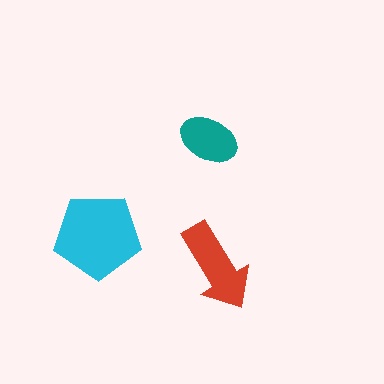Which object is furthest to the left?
The cyan pentagon is leftmost.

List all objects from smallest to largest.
The teal ellipse, the red arrow, the cyan pentagon.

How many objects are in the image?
There are 3 objects in the image.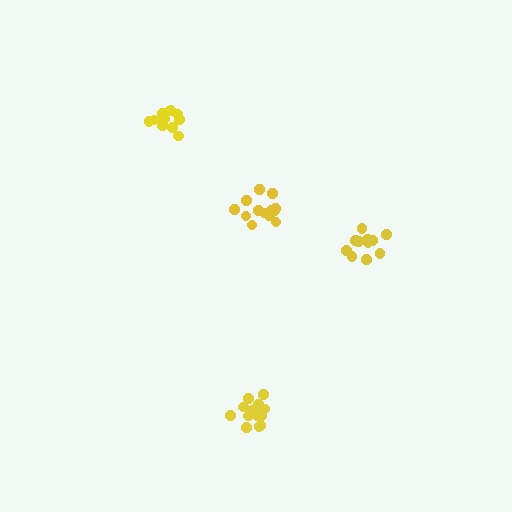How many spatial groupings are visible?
There are 4 spatial groupings.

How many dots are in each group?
Group 1: 14 dots, Group 2: 12 dots, Group 3: 11 dots, Group 4: 13 dots (50 total).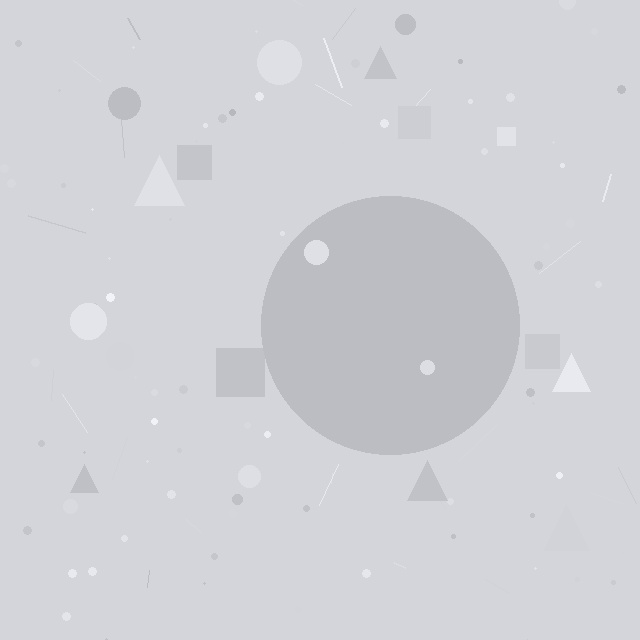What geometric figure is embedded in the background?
A circle is embedded in the background.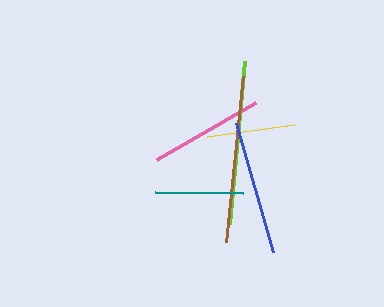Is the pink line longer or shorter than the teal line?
The pink line is longer than the teal line.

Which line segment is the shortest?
The teal line is the shortest at approximately 87 pixels.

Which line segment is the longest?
The brown line is the longest at approximately 167 pixels.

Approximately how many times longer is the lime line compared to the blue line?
The lime line is approximately 1.2 times the length of the blue line.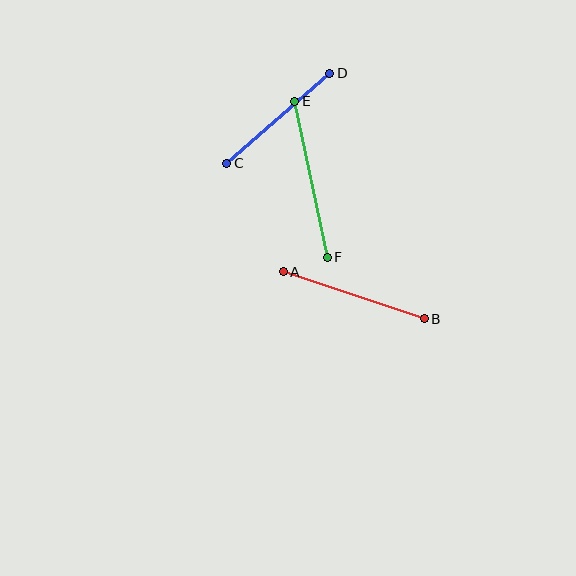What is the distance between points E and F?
The distance is approximately 159 pixels.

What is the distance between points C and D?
The distance is approximately 136 pixels.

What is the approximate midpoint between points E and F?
The midpoint is at approximately (311, 179) pixels.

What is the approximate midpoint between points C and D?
The midpoint is at approximately (278, 118) pixels.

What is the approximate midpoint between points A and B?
The midpoint is at approximately (354, 295) pixels.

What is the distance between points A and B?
The distance is approximately 149 pixels.